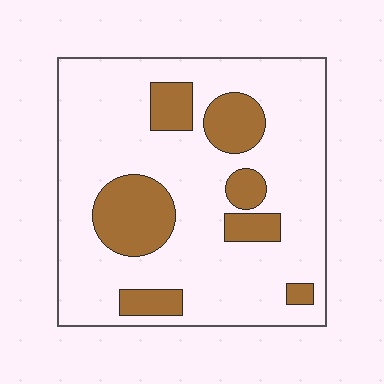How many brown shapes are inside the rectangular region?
7.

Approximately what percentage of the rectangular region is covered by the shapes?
Approximately 20%.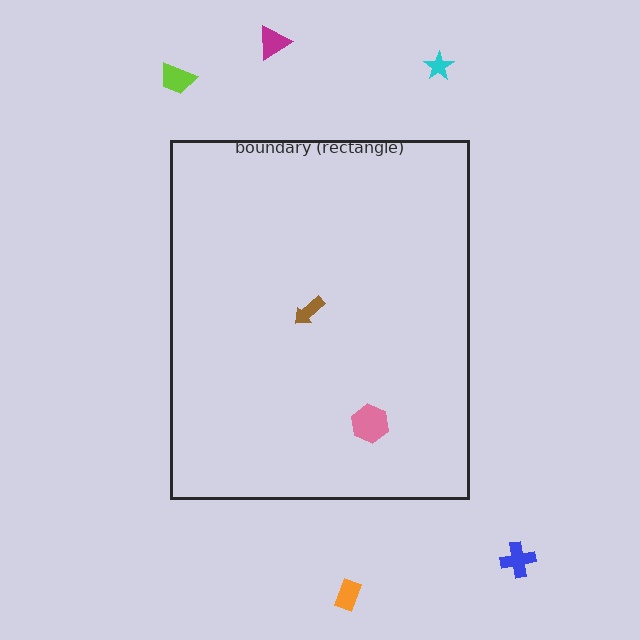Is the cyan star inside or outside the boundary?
Outside.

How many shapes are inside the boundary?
2 inside, 5 outside.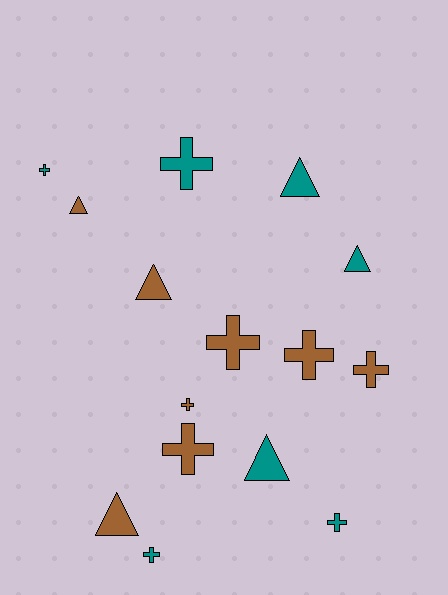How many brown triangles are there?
There are 3 brown triangles.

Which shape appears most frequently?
Cross, with 9 objects.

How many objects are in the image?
There are 15 objects.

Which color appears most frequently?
Brown, with 8 objects.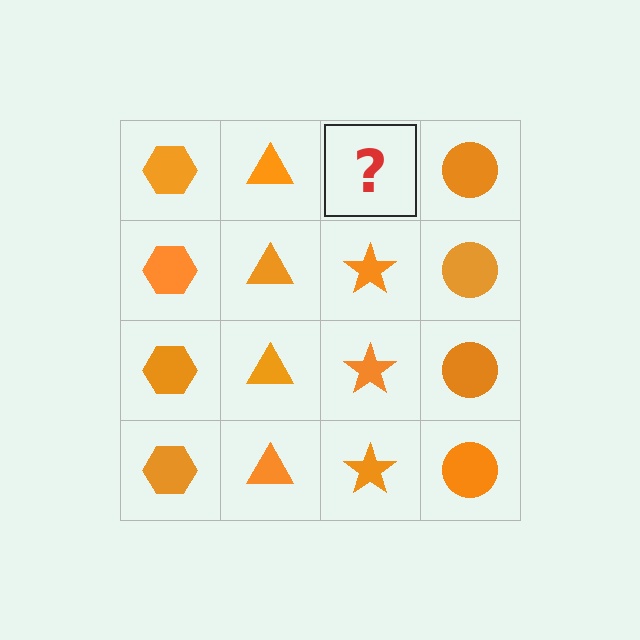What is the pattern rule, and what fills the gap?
The rule is that each column has a consistent shape. The gap should be filled with an orange star.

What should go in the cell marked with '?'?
The missing cell should contain an orange star.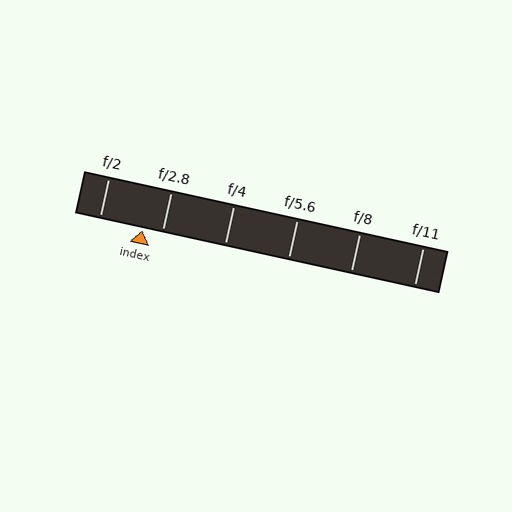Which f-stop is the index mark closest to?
The index mark is closest to f/2.8.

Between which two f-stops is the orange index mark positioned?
The index mark is between f/2 and f/2.8.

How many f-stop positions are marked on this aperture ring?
There are 6 f-stop positions marked.